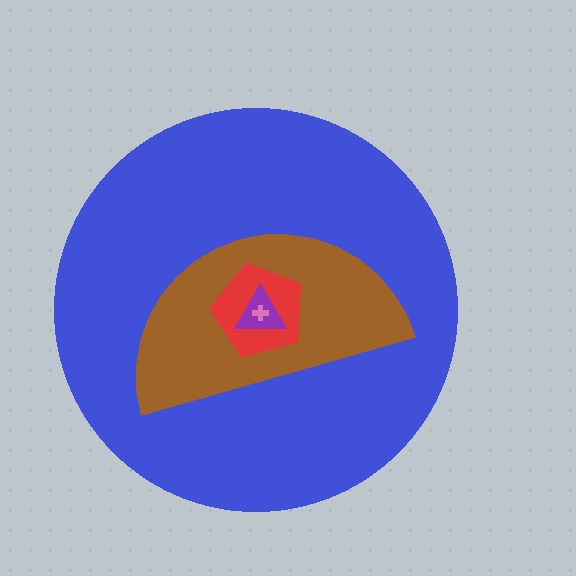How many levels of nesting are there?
5.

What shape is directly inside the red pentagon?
The purple triangle.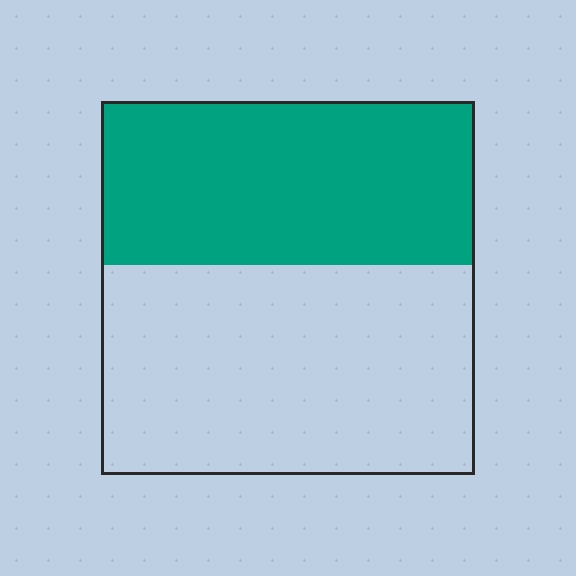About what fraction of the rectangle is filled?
About two fifths (2/5).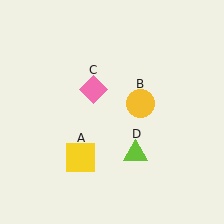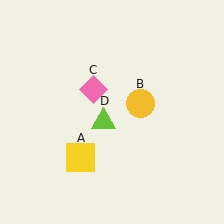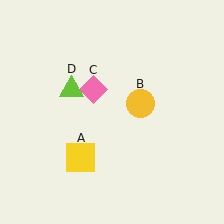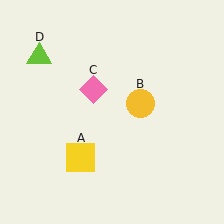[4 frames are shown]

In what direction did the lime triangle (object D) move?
The lime triangle (object D) moved up and to the left.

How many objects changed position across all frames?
1 object changed position: lime triangle (object D).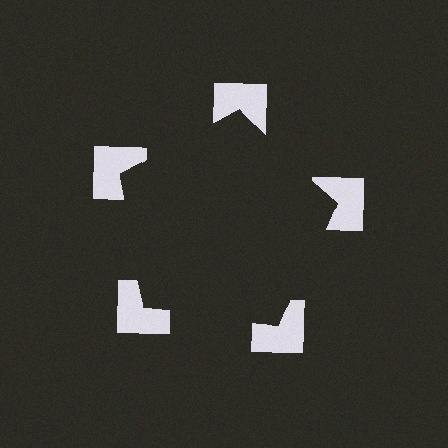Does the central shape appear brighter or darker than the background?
It typically appears slightly darker than the background, even though no actual brightness change is drawn.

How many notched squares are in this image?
There are 5 — one at each vertex of the illusory pentagon.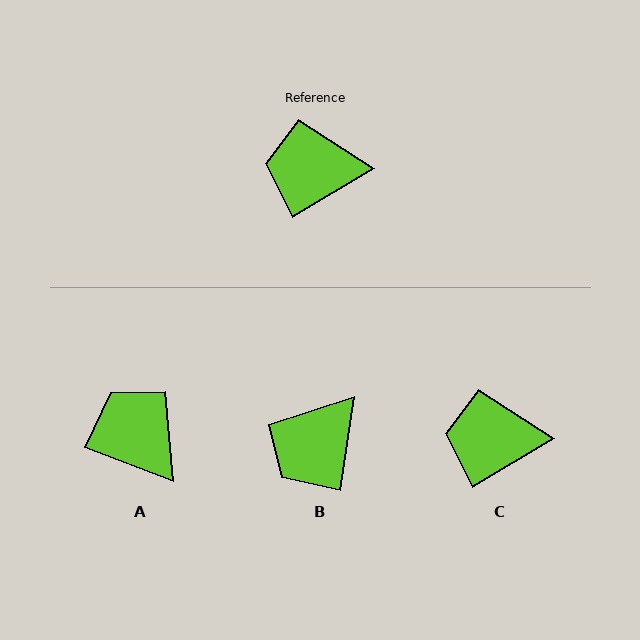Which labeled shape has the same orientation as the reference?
C.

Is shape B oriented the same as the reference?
No, it is off by about 51 degrees.